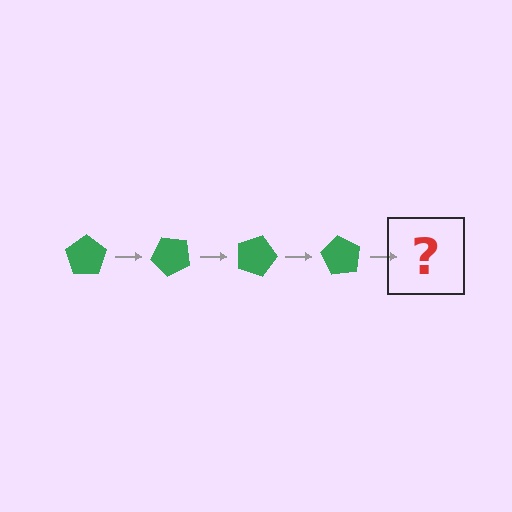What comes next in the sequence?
The next element should be a green pentagon rotated 180 degrees.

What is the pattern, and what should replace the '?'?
The pattern is that the pentagon rotates 45 degrees each step. The '?' should be a green pentagon rotated 180 degrees.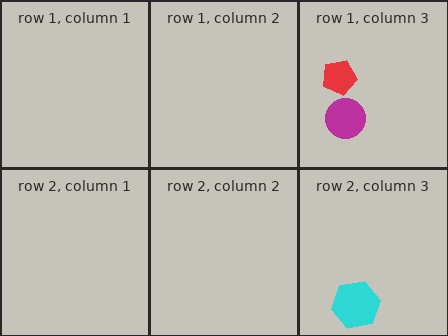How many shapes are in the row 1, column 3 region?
2.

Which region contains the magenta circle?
The row 1, column 3 region.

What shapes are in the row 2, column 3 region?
The cyan hexagon.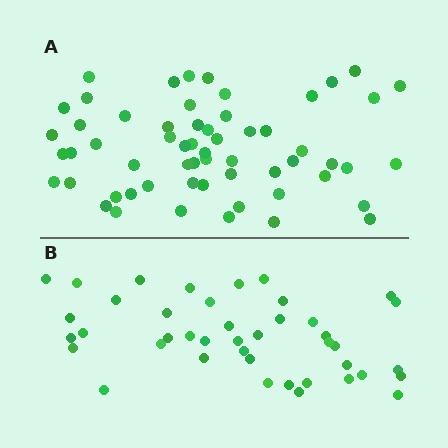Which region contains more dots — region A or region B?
Region A (the top region) has more dots.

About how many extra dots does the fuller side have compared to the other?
Region A has approximately 15 more dots than region B.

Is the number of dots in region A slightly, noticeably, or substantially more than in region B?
Region A has noticeably more, but not dramatically so. The ratio is roughly 1.4 to 1.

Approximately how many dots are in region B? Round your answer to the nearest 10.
About 40 dots. (The exact count is 42, which rounds to 40.)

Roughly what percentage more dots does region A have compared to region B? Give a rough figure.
About 40% more.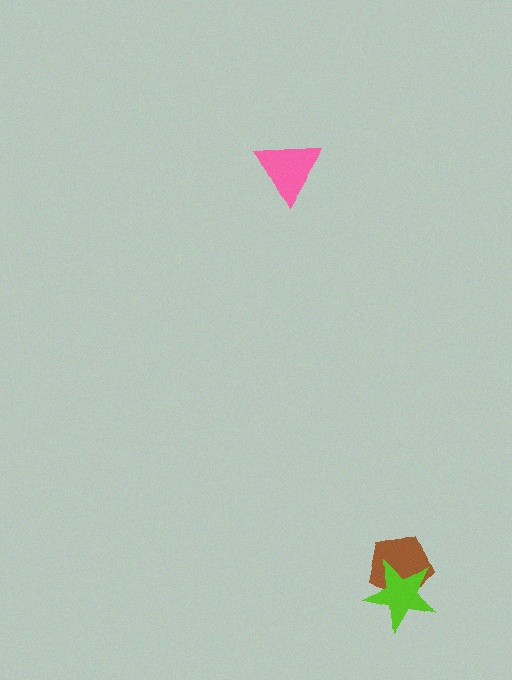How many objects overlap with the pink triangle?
0 objects overlap with the pink triangle.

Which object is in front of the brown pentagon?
The lime star is in front of the brown pentagon.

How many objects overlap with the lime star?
1 object overlaps with the lime star.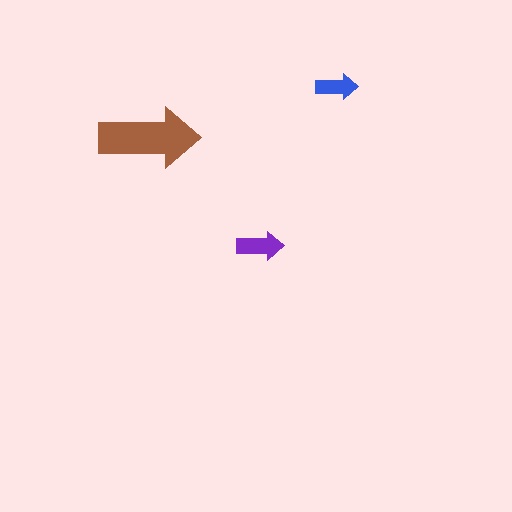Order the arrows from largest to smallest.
the brown one, the purple one, the blue one.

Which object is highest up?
The blue arrow is topmost.